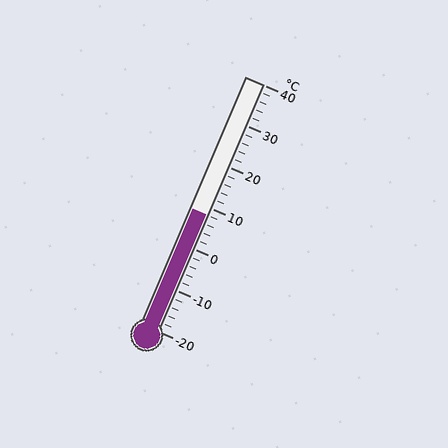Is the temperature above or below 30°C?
The temperature is below 30°C.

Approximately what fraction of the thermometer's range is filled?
The thermometer is filled to approximately 45% of its range.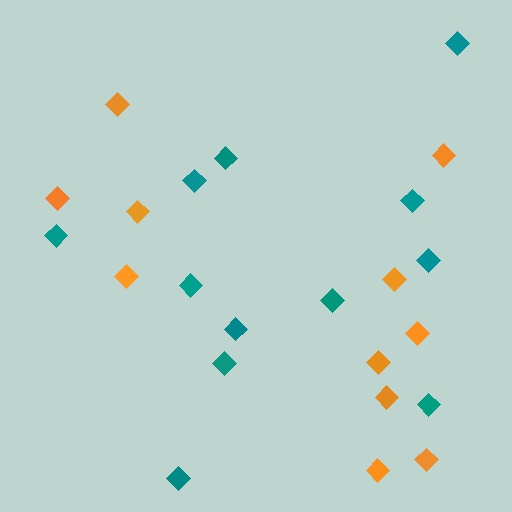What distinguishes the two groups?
There are 2 groups: one group of teal diamonds (12) and one group of orange diamonds (11).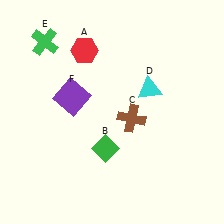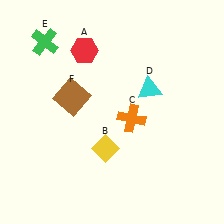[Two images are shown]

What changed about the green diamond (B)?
In Image 1, B is green. In Image 2, it changed to yellow.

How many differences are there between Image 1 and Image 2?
There are 3 differences between the two images.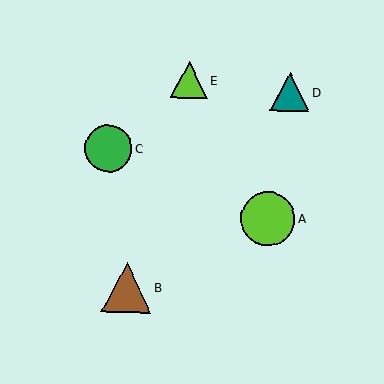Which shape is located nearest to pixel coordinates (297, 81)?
The teal triangle (labeled D) at (290, 92) is nearest to that location.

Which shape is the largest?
The lime circle (labeled A) is the largest.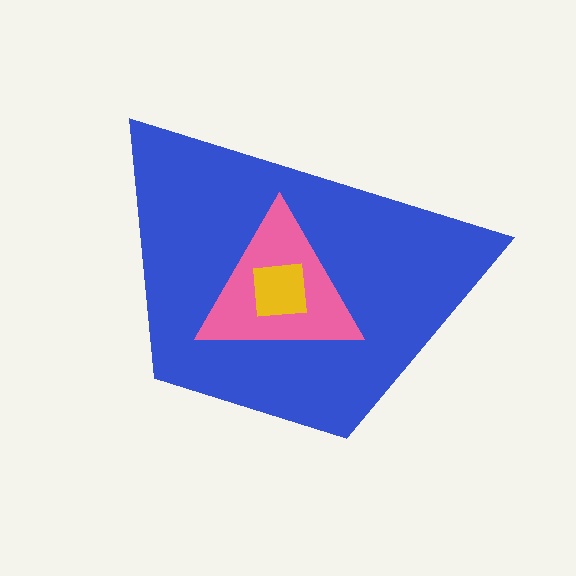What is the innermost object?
The yellow square.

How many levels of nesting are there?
3.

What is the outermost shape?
The blue trapezoid.